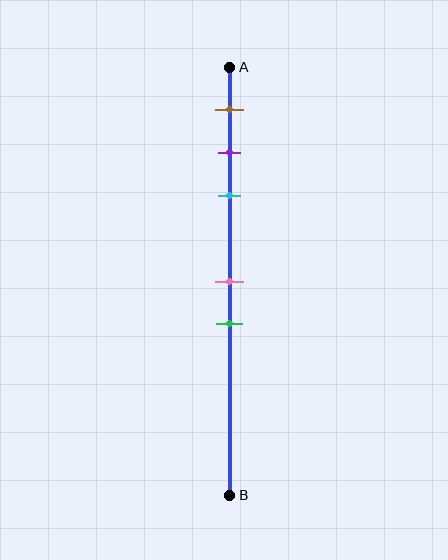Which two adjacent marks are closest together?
The purple and cyan marks are the closest adjacent pair.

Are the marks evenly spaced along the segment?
No, the marks are not evenly spaced.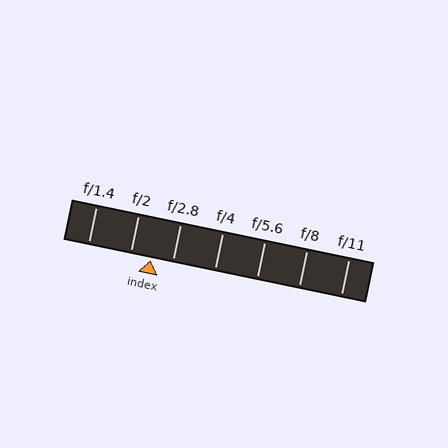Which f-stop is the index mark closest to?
The index mark is closest to f/2.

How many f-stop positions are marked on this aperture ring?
There are 7 f-stop positions marked.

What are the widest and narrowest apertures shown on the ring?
The widest aperture shown is f/1.4 and the narrowest is f/11.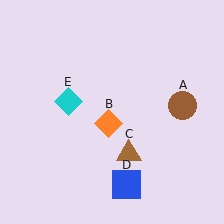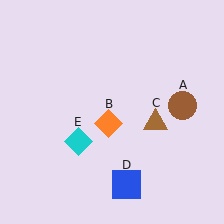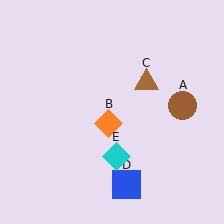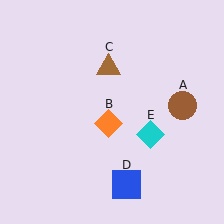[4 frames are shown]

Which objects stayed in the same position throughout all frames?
Brown circle (object A) and orange diamond (object B) and blue square (object D) remained stationary.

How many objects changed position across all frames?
2 objects changed position: brown triangle (object C), cyan diamond (object E).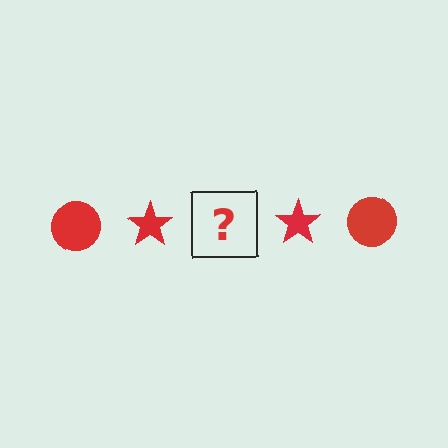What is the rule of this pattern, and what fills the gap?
The rule is that the pattern cycles through circle, star shapes in red. The gap should be filled with a red circle.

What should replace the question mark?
The question mark should be replaced with a red circle.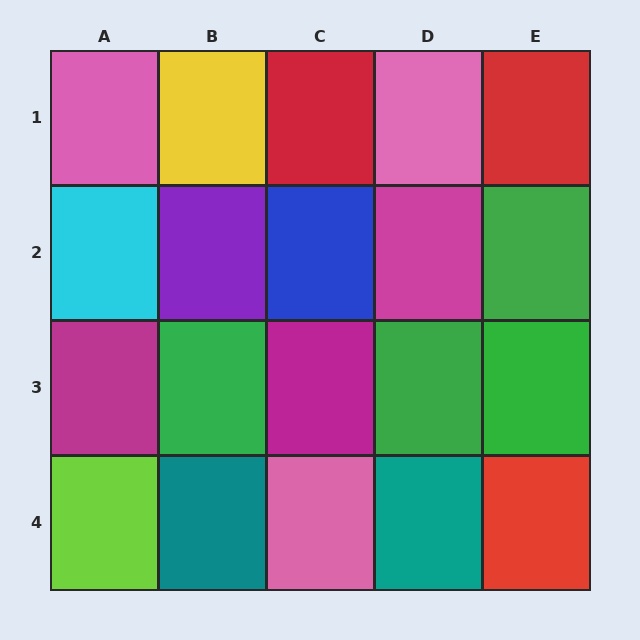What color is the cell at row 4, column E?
Red.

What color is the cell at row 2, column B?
Purple.